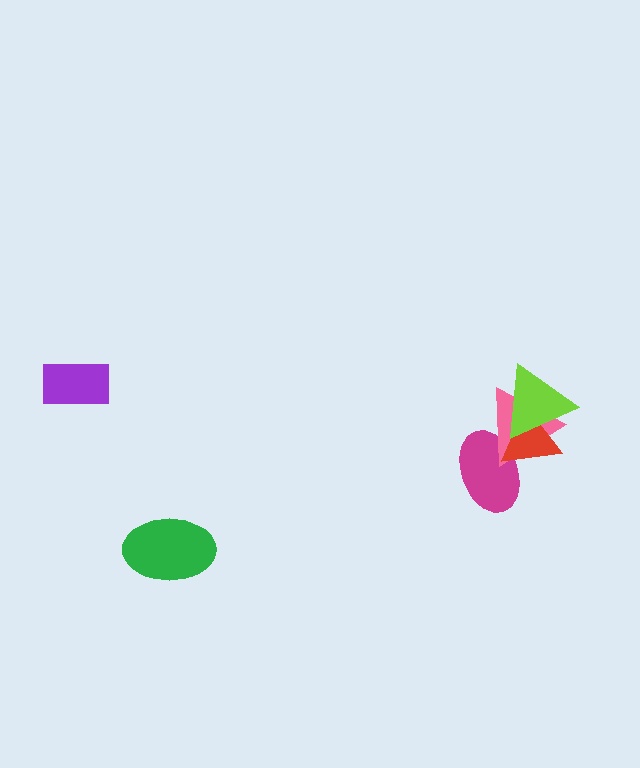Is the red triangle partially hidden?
Yes, it is partially covered by another shape.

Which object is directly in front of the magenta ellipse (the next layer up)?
The pink triangle is directly in front of the magenta ellipse.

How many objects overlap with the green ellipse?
0 objects overlap with the green ellipse.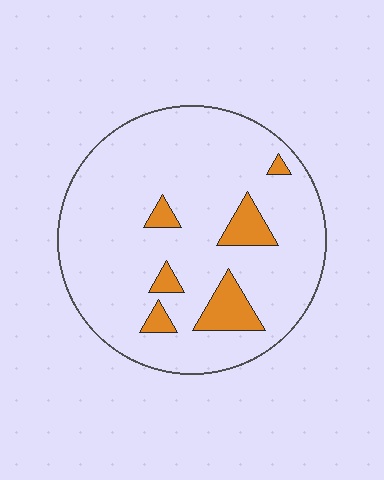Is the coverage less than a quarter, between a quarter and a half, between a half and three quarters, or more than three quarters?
Less than a quarter.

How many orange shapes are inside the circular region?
6.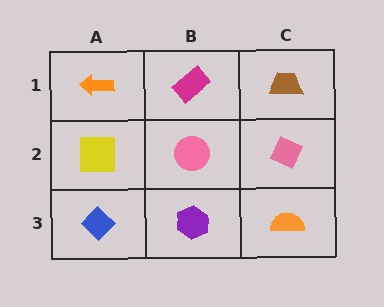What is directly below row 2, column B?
A purple hexagon.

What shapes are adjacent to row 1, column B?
A pink circle (row 2, column B), an orange arrow (row 1, column A), a brown trapezoid (row 1, column C).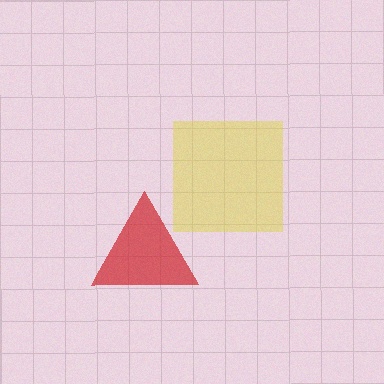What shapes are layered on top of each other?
The layered shapes are: a yellow square, a red triangle.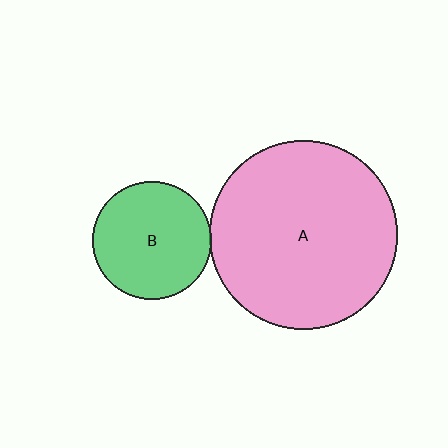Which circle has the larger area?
Circle A (pink).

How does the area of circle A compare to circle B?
Approximately 2.5 times.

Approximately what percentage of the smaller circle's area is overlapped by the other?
Approximately 5%.